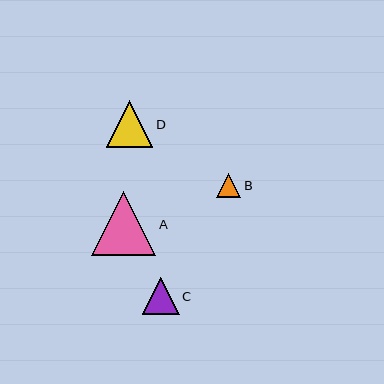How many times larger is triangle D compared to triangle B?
Triangle D is approximately 1.9 times the size of triangle B.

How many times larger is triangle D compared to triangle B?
Triangle D is approximately 1.9 times the size of triangle B.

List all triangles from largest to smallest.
From largest to smallest: A, D, C, B.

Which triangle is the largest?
Triangle A is the largest with a size of approximately 64 pixels.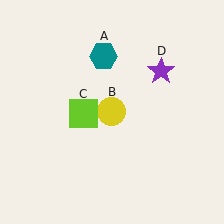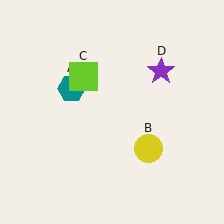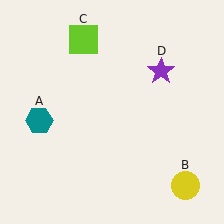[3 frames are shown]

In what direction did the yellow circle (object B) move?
The yellow circle (object B) moved down and to the right.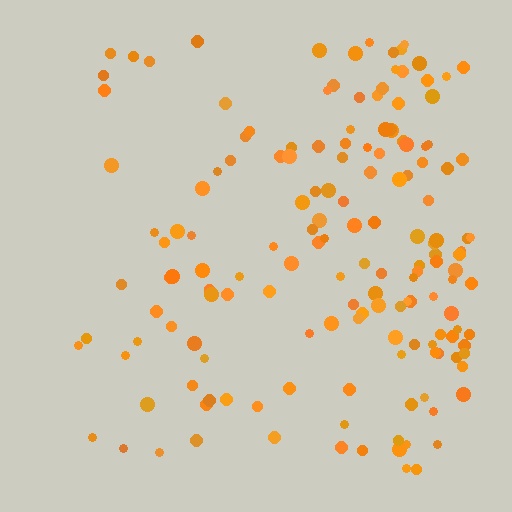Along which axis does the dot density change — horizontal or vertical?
Horizontal.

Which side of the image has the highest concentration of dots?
The right.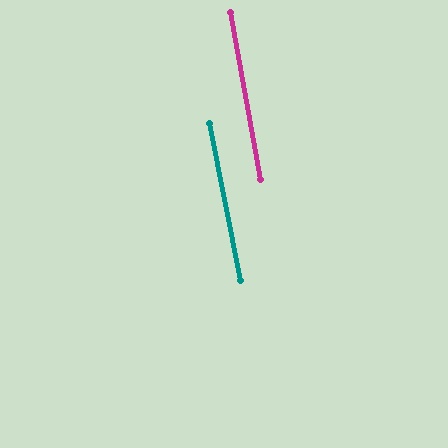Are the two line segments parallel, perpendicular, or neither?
Parallel — their directions differ by only 0.9°.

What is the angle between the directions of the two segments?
Approximately 1 degree.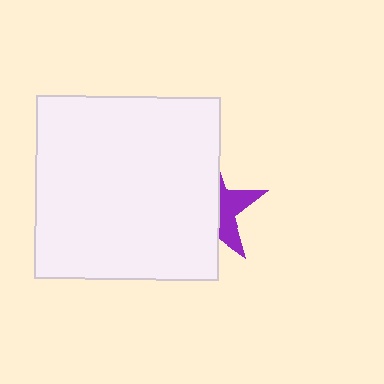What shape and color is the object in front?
The object in front is a white square.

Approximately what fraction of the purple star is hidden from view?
Roughly 65% of the purple star is hidden behind the white square.